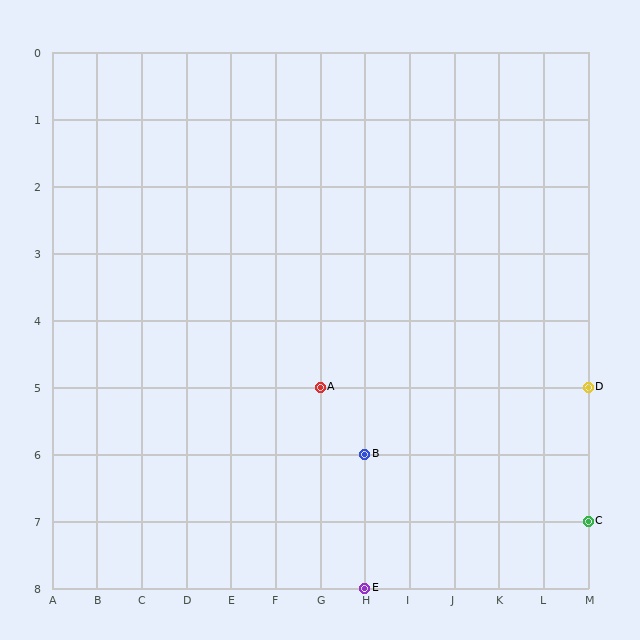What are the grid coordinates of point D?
Point D is at grid coordinates (M, 5).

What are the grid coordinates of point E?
Point E is at grid coordinates (H, 8).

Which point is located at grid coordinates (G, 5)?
Point A is at (G, 5).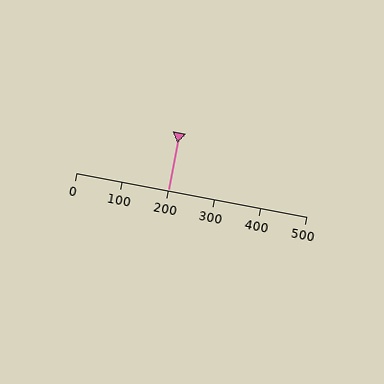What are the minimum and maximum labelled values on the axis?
The axis runs from 0 to 500.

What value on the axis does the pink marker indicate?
The marker indicates approximately 200.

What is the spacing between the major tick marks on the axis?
The major ticks are spaced 100 apart.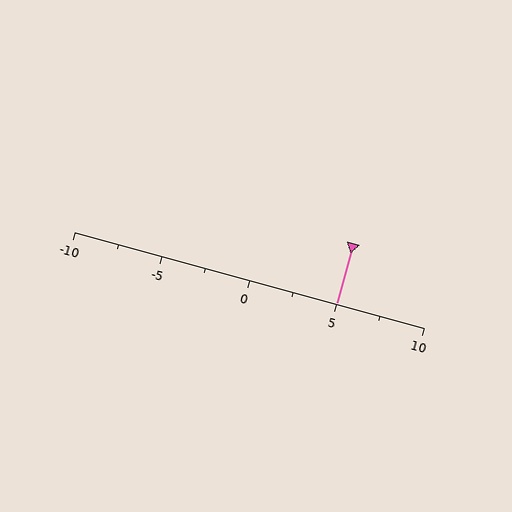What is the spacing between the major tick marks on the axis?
The major ticks are spaced 5 apart.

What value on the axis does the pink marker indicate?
The marker indicates approximately 5.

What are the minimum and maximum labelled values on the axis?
The axis runs from -10 to 10.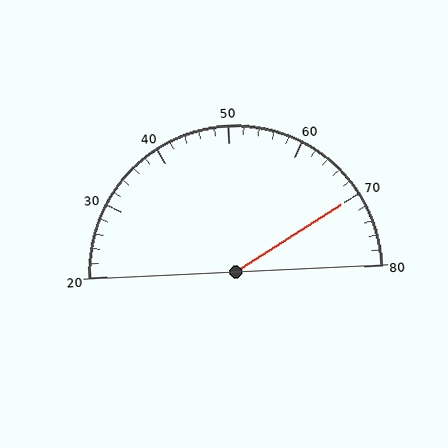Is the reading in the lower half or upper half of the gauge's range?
The reading is in the upper half of the range (20 to 80).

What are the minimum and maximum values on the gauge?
The gauge ranges from 20 to 80.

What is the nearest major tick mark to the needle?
The nearest major tick mark is 70.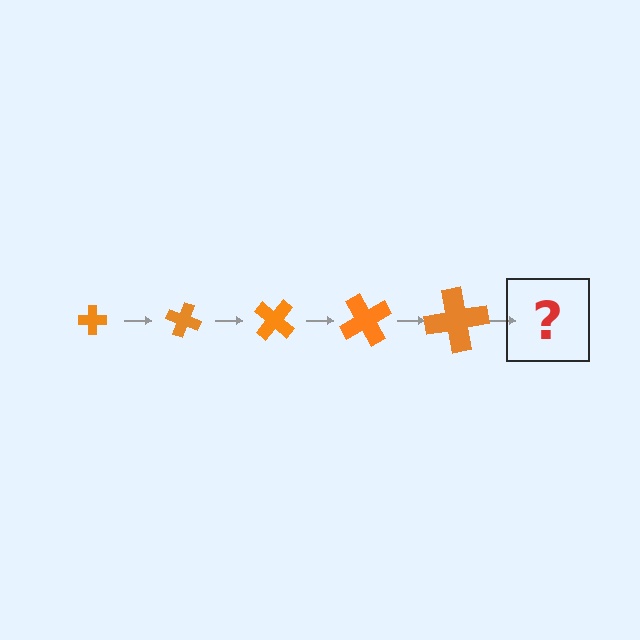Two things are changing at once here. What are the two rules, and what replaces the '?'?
The two rules are that the cross grows larger each step and it rotates 20 degrees each step. The '?' should be a cross, larger than the previous one and rotated 100 degrees from the start.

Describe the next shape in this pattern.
It should be a cross, larger than the previous one and rotated 100 degrees from the start.